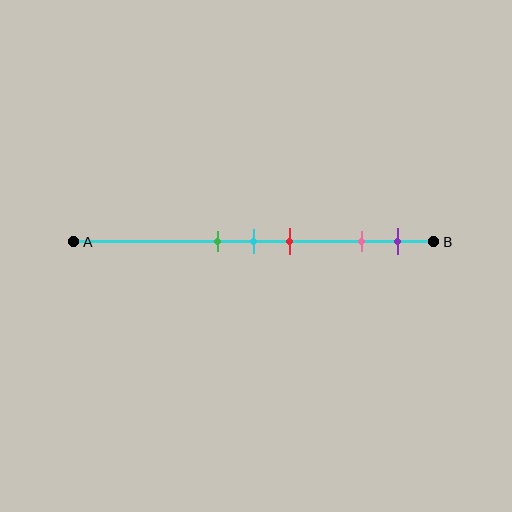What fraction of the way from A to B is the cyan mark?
The cyan mark is approximately 50% (0.5) of the way from A to B.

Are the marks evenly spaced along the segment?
No, the marks are not evenly spaced.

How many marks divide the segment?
There are 5 marks dividing the segment.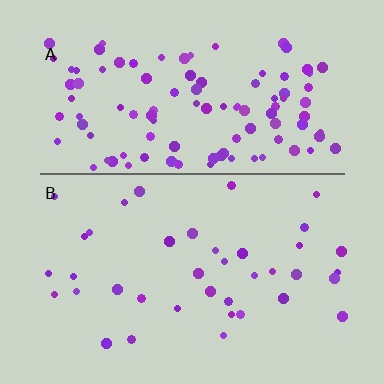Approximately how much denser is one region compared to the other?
Approximately 2.8× — region A over region B.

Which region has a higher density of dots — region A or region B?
A (the top).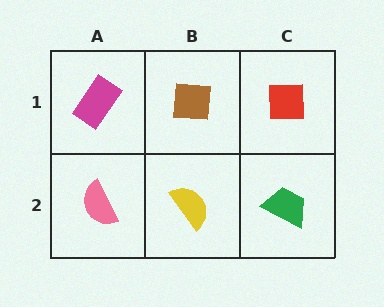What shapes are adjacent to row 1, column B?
A yellow semicircle (row 2, column B), a magenta rectangle (row 1, column A), a red square (row 1, column C).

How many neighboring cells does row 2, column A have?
2.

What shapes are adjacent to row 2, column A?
A magenta rectangle (row 1, column A), a yellow semicircle (row 2, column B).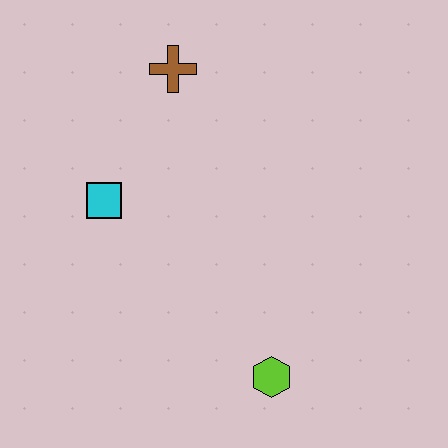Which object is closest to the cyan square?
The brown cross is closest to the cyan square.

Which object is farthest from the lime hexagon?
The brown cross is farthest from the lime hexagon.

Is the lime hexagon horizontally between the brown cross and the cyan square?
No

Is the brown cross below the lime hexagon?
No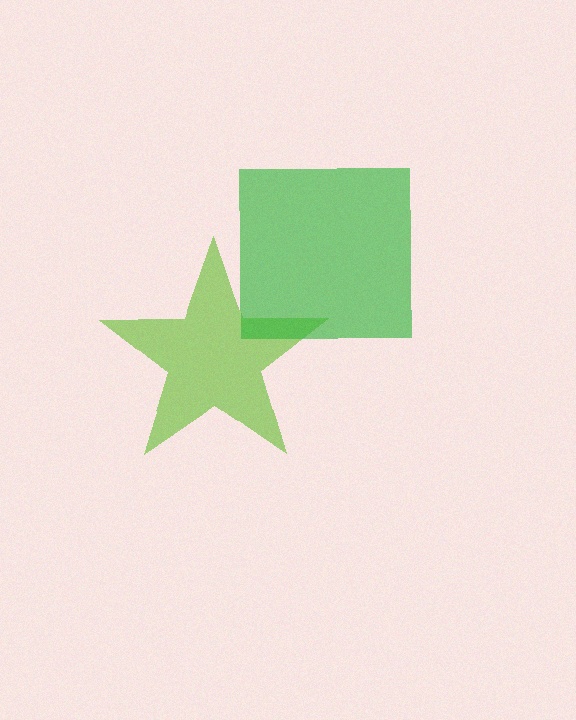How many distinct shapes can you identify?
There are 2 distinct shapes: a lime star, a green square.